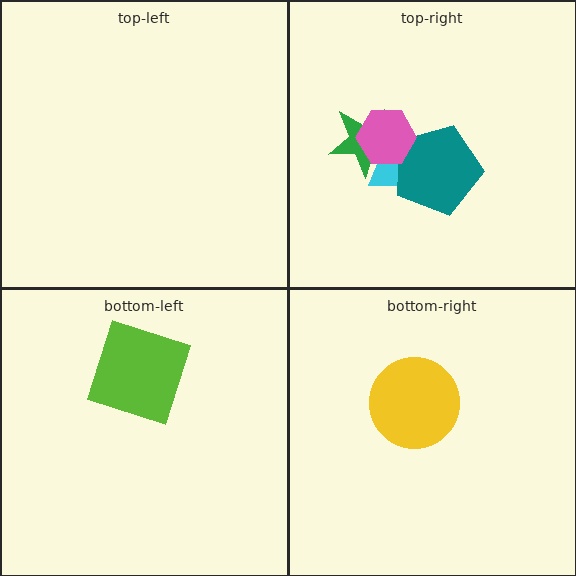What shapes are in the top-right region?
The cyan trapezoid, the green star, the teal pentagon, the pink hexagon.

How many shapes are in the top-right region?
4.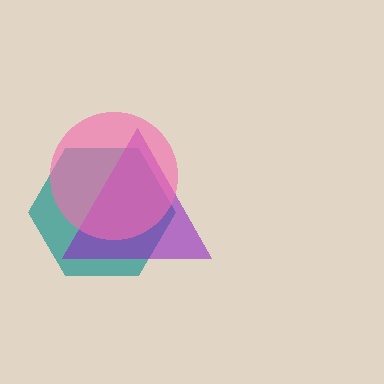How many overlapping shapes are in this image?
There are 3 overlapping shapes in the image.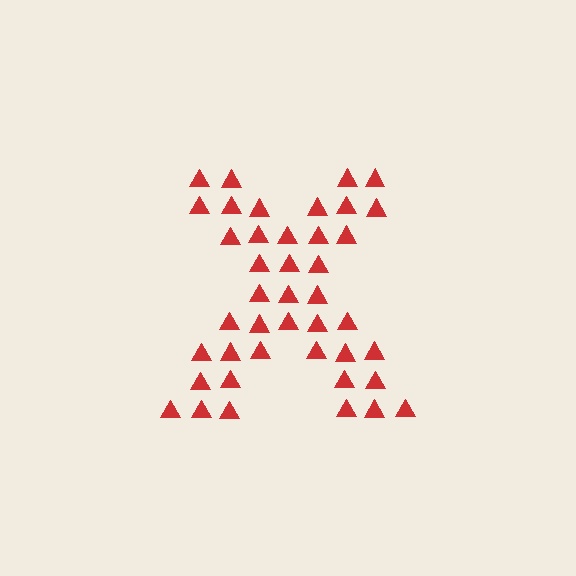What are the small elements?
The small elements are triangles.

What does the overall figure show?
The overall figure shows the letter X.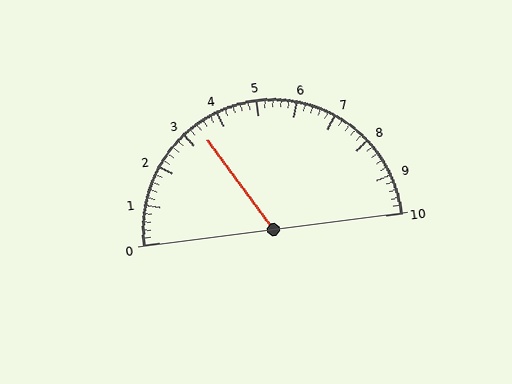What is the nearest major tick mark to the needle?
The nearest major tick mark is 3.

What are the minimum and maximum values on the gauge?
The gauge ranges from 0 to 10.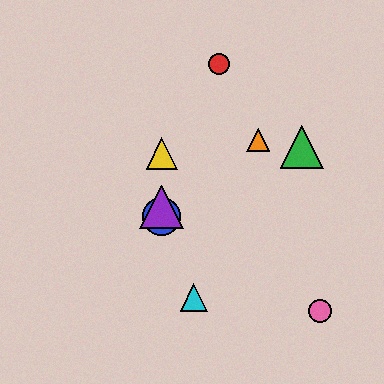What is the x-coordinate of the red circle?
The red circle is at x≈219.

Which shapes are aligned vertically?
The blue circle, the yellow triangle, the purple triangle are aligned vertically.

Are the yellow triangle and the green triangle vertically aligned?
No, the yellow triangle is at x≈162 and the green triangle is at x≈302.